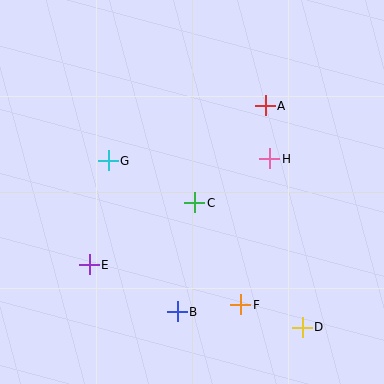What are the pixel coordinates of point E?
Point E is at (89, 265).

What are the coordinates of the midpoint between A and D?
The midpoint between A and D is at (284, 217).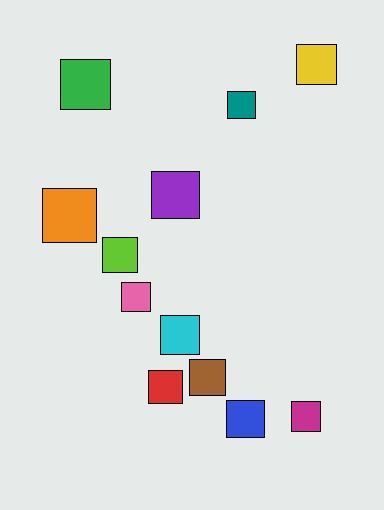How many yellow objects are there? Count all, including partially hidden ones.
There is 1 yellow object.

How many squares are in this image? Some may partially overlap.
There are 12 squares.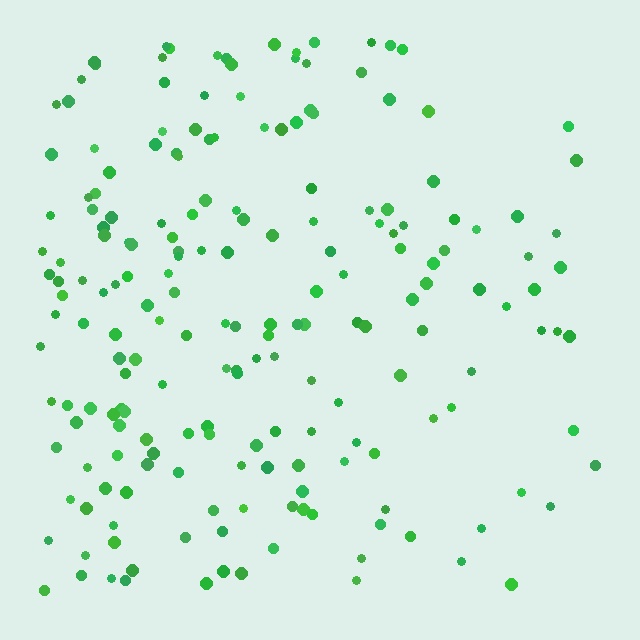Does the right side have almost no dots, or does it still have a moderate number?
Still a moderate number, just noticeably fewer than the left.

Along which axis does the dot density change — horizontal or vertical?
Horizontal.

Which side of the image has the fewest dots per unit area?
The right.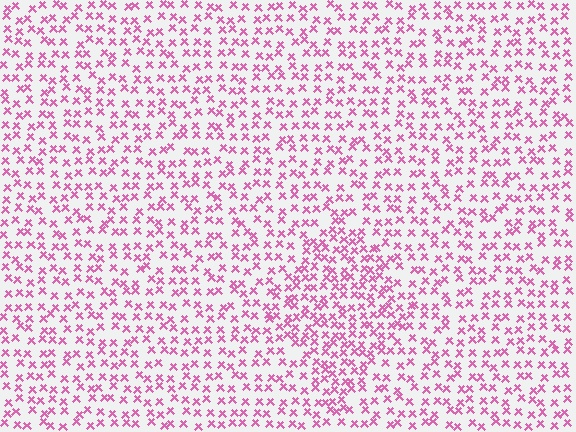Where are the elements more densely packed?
The elements are more densely packed inside the diamond boundary.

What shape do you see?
I see a diamond.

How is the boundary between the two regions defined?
The boundary is defined by a change in element density (approximately 1.6x ratio). All elements are the same color, size, and shape.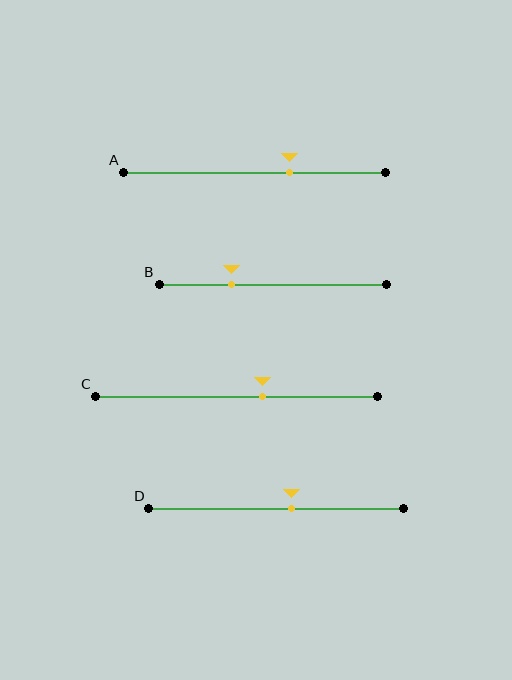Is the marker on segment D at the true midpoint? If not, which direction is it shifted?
No, the marker on segment D is shifted to the right by about 6% of the segment length.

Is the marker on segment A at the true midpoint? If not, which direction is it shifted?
No, the marker on segment A is shifted to the right by about 13% of the segment length.